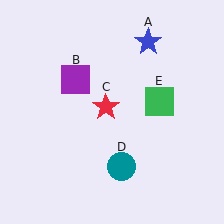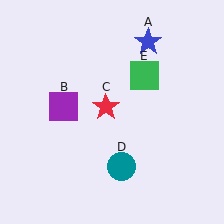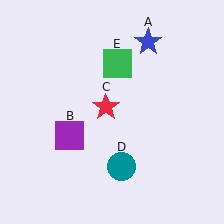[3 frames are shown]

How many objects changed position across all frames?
2 objects changed position: purple square (object B), green square (object E).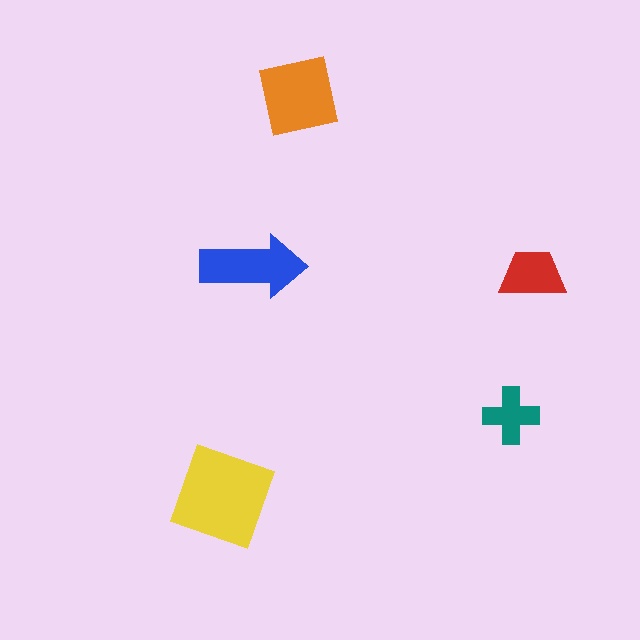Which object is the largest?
The yellow diamond.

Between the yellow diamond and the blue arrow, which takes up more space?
The yellow diamond.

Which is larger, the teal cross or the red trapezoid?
The red trapezoid.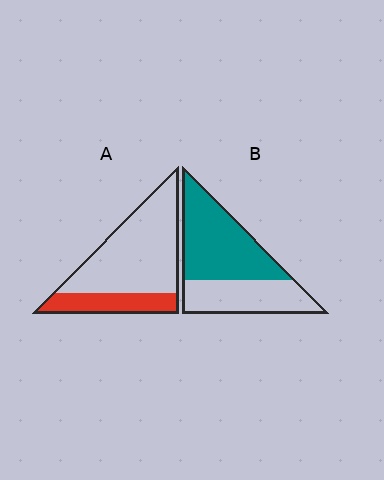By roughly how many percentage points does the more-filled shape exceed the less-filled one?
By roughly 35 percentage points (B over A).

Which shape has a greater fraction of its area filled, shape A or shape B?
Shape B.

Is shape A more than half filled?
No.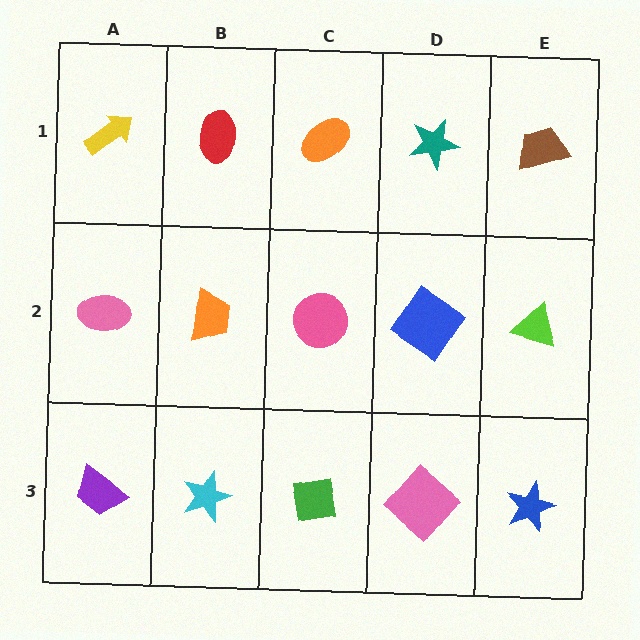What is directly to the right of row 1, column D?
A brown trapezoid.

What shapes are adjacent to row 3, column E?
A lime triangle (row 2, column E), a pink diamond (row 3, column D).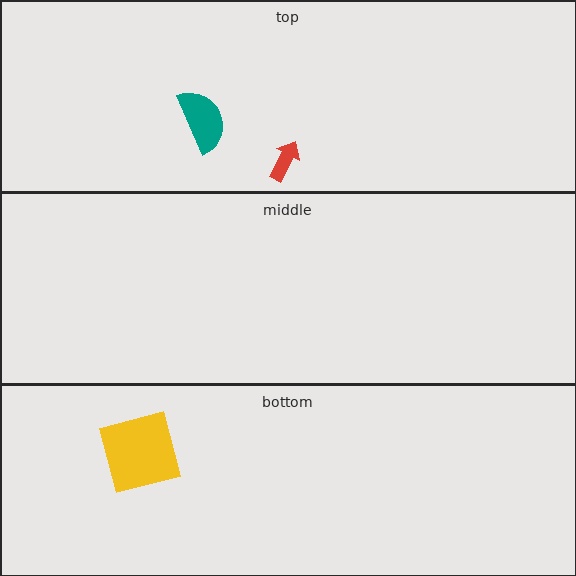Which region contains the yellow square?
The bottom region.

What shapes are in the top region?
The teal semicircle, the red arrow.